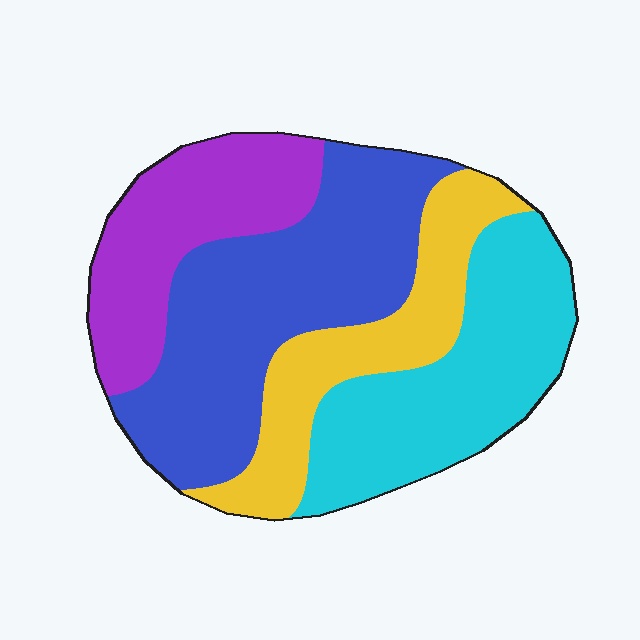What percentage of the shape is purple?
Purple covers roughly 20% of the shape.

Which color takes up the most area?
Blue, at roughly 35%.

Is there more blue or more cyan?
Blue.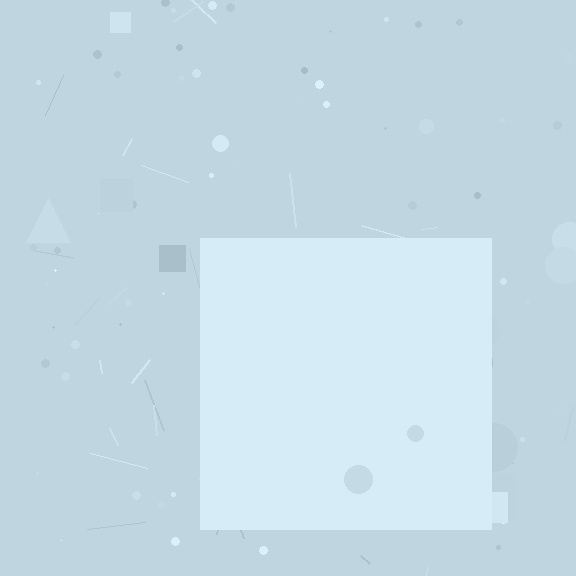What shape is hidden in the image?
A square is hidden in the image.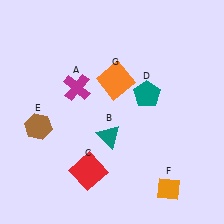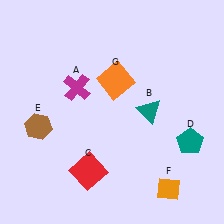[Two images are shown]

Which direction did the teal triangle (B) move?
The teal triangle (B) moved right.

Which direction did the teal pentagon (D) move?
The teal pentagon (D) moved down.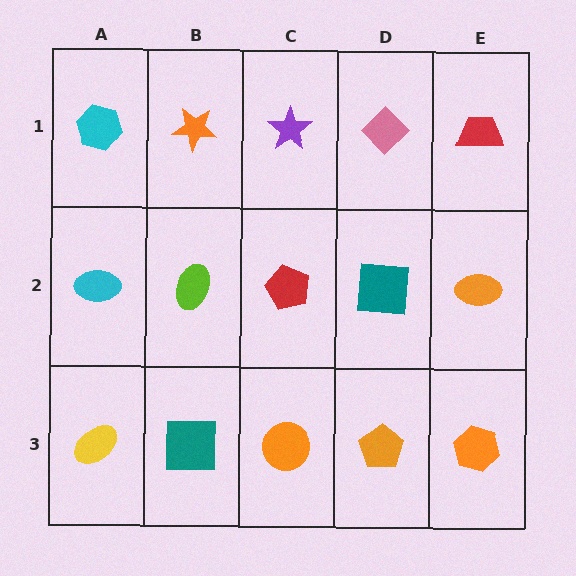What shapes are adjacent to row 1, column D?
A teal square (row 2, column D), a purple star (row 1, column C), a red trapezoid (row 1, column E).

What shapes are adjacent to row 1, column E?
An orange ellipse (row 2, column E), a pink diamond (row 1, column D).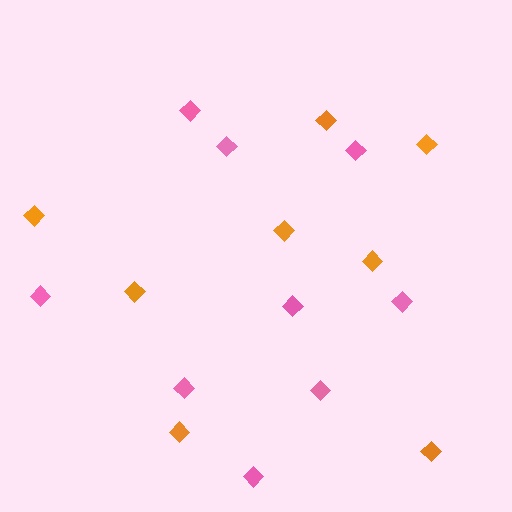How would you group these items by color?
There are 2 groups: one group of orange diamonds (8) and one group of pink diamonds (9).